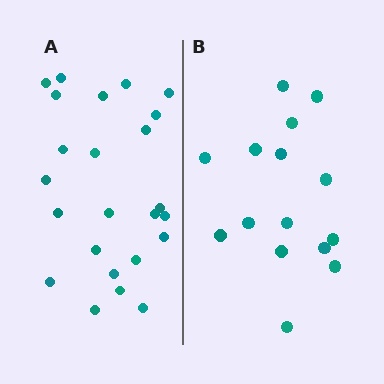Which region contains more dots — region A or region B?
Region A (the left region) has more dots.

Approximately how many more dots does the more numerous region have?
Region A has roughly 8 or so more dots than region B.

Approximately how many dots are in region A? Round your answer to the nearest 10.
About 20 dots. (The exact count is 24, which rounds to 20.)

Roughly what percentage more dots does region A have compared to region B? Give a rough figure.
About 60% more.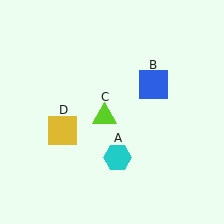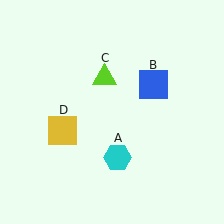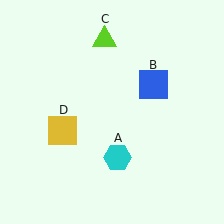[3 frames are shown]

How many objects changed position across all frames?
1 object changed position: lime triangle (object C).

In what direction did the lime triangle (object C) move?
The lime triangle (object C) moved up.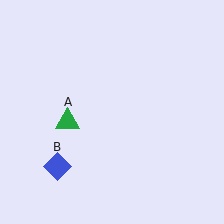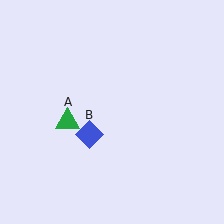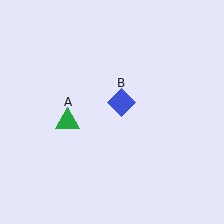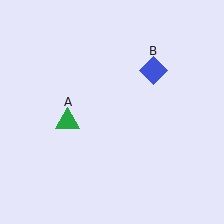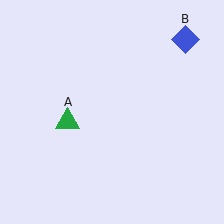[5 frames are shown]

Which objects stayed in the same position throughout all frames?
Green triangle (object A) remained stationary.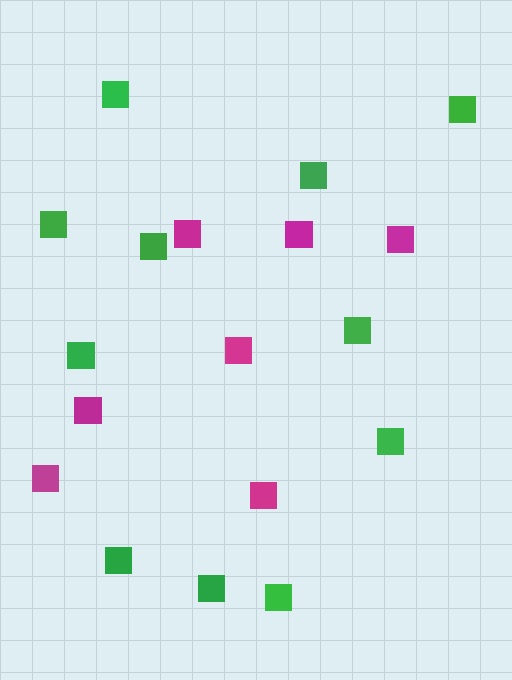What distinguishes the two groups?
There are 2 groups: one group of magenta squares (7) and one group of green squares (11).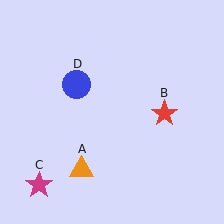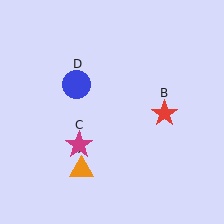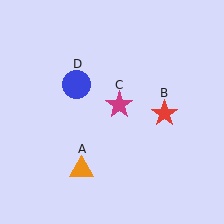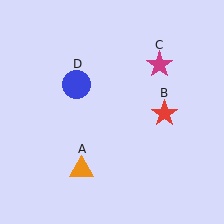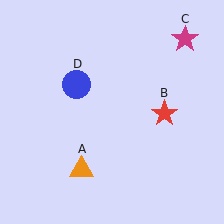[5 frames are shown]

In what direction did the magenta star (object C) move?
The magenta star (object C) moved up and to the right.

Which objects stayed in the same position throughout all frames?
Orange triangle (object A) and red star (object B) and blue circle (object D) remained stationary.